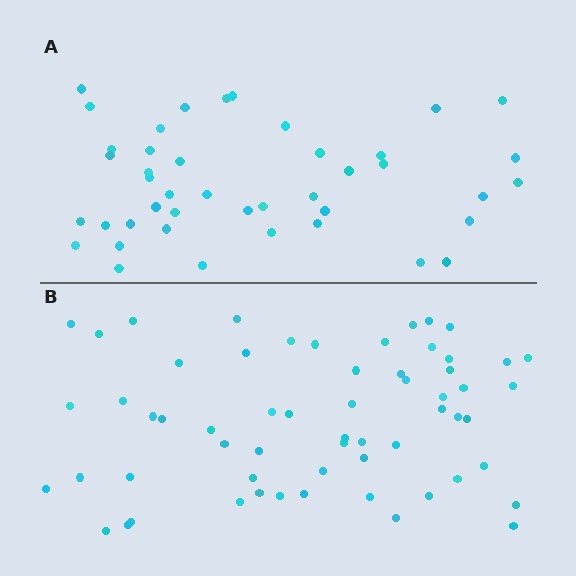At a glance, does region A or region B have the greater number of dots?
Region B (the bottom region) has more dots.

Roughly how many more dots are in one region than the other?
Region B has approximately 15 more dots than region A.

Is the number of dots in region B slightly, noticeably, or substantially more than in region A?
Region B has noticeably more, but not dramatically so. The ratio is roughly 1.4 to 1.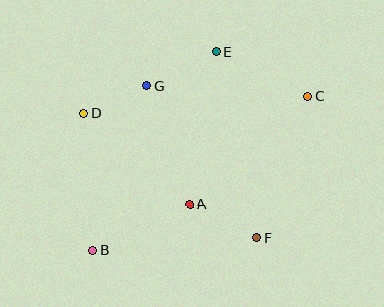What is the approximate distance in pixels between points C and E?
The distance between C and E is approximately 103 pixels.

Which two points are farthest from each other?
Points B and C are farthest from each other.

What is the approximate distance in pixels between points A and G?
The distance between A and G is approximately 126 pixels.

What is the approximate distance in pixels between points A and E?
The distance between A and E is approximately 155 pixels.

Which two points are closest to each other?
Points D and G are closest to each other.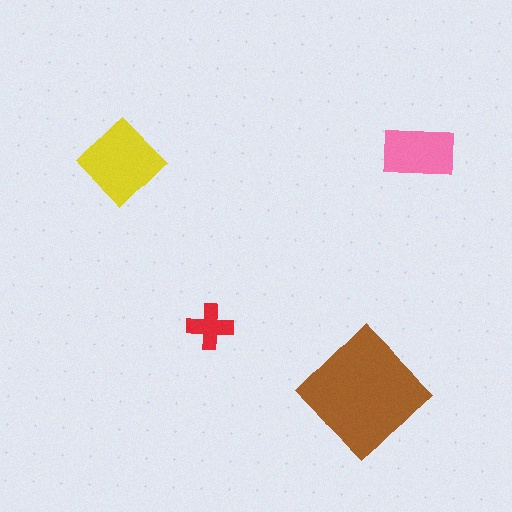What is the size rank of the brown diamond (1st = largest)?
1st.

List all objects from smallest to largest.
The red cross, the pink rectangle, the yellow diamond, the brown diamond.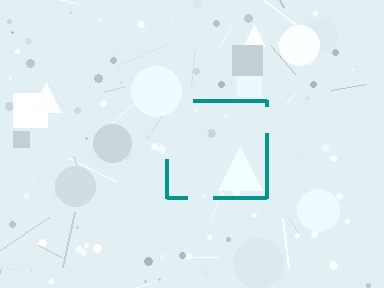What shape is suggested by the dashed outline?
The dashed outline suggests a square.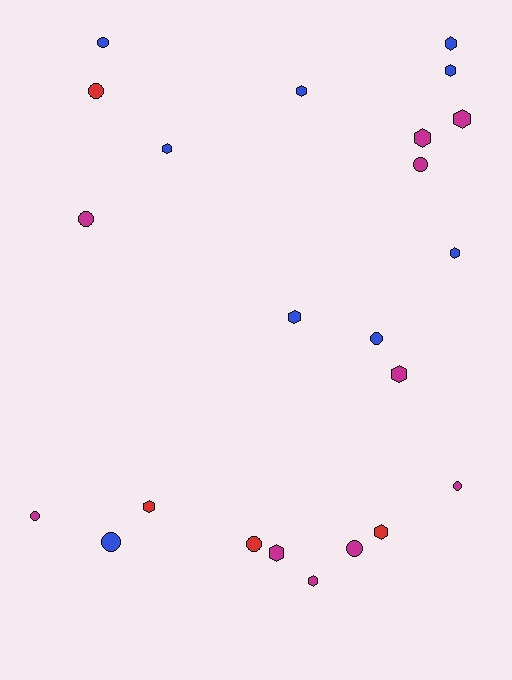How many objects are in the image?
There are 23 objects.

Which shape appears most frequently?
Hexagon, with 13 objects.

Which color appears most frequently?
Magenta, with 10 objects.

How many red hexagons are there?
There are 2 red hexagons.